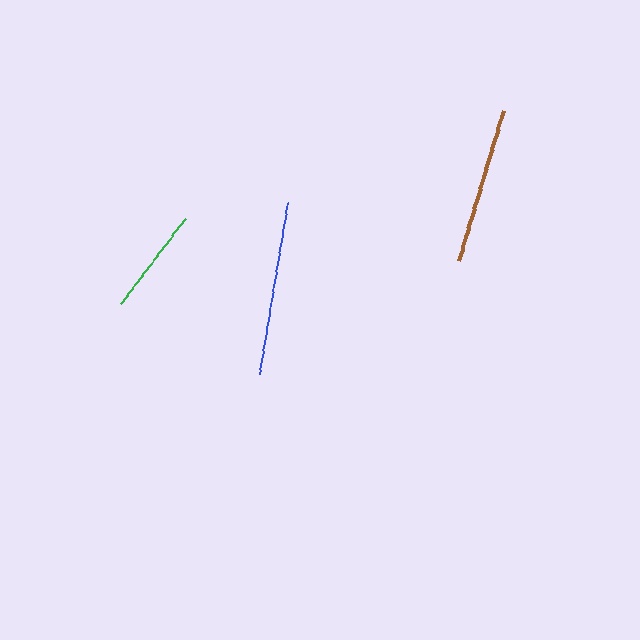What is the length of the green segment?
The green segment is approximately 107 pixels long.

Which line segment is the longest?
The blue line is the longest at approximately 174 pixels.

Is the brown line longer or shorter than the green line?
The brown line is longer than the green line.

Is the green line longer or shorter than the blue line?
The blue line is longer than the green line.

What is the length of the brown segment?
The brown segment is approximately 156 pixels long.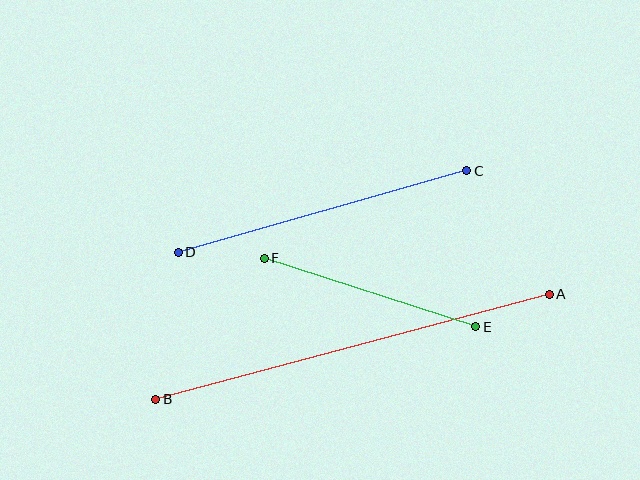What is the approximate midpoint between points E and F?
The midpoint is at approximately (370, 292) pixels.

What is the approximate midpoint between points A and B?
The midpoint is at approximately (352, 347) pixels.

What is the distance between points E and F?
The distance is approximately 223 pixels.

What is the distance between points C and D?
The distance is approximately 300 pixels.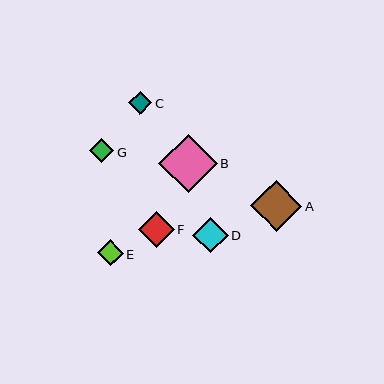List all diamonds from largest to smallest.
From largest to smallest: B, A, F, D, E, G, C.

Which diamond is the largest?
Diamond B is the largest with a size of approximately 58 pixels.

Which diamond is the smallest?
Diamond C is the smallest with a size of approximately 23 pixels.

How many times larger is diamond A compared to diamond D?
Diamond A is approximately 1.4 times the size of diamond D.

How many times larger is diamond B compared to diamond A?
Diamond B is approximately 1.1 times the size of diamond A.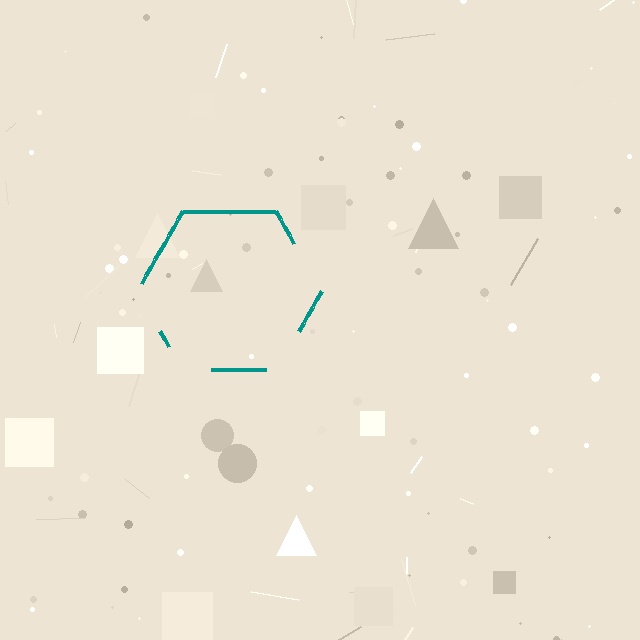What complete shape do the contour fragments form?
The contour fragments form a hexagon.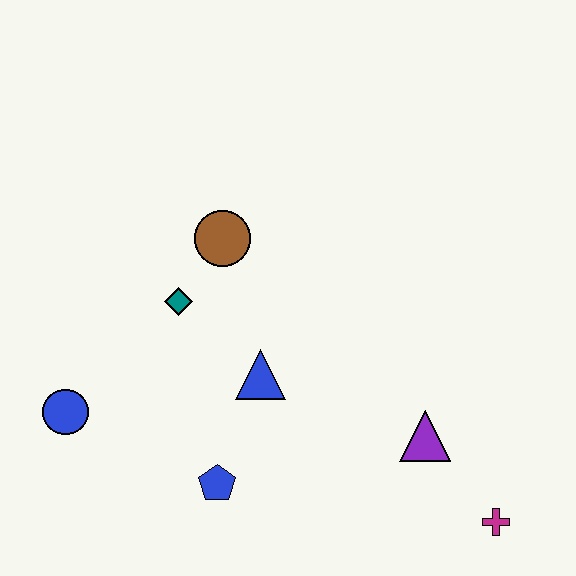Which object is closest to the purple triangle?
The magenta cross is closest to the purple triangle.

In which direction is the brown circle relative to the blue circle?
The brown circle is above the blue circle.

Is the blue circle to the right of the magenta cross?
No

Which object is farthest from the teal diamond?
The magenta cross is farthest from the teal diamond.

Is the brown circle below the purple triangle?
No